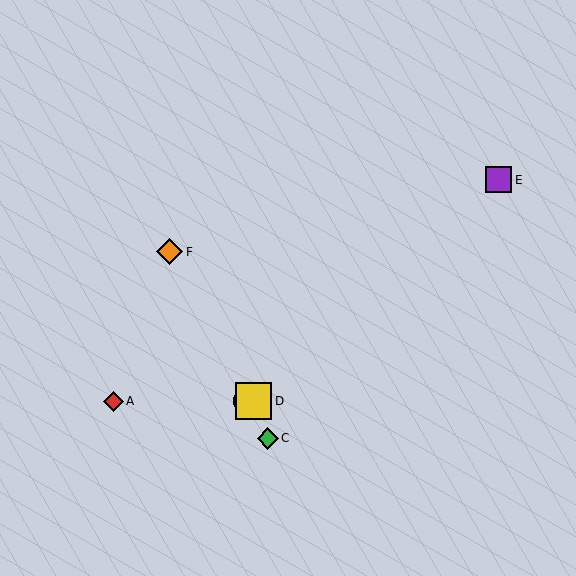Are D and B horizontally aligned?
Yes, both are at y≈401.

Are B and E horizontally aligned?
No, B is at y≈401 and E is at y≈180.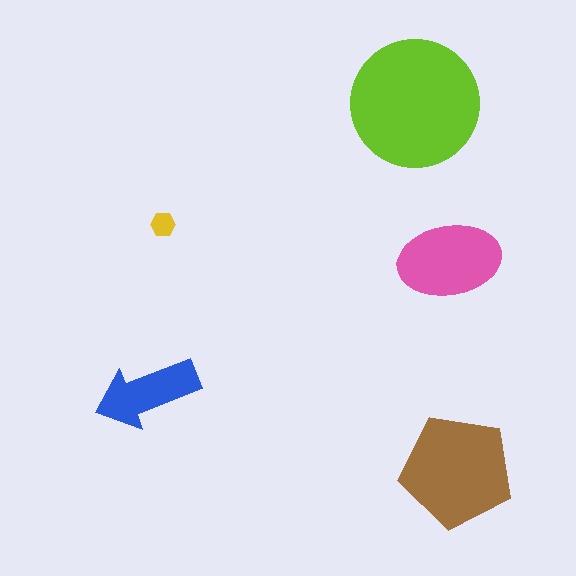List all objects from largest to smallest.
The lime circle, the brown pentagon, the pink ellipse, the blue arrow, the yellow hexagon.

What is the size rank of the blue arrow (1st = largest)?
4th.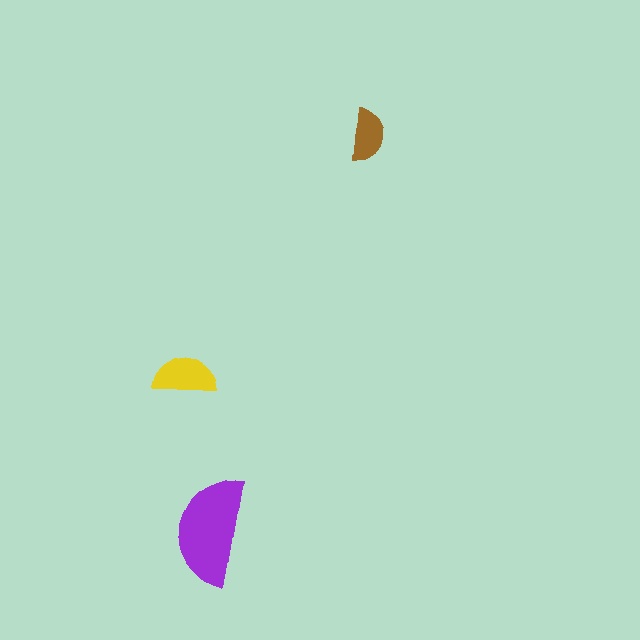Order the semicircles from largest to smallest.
the purple one, the yellow one, the brown one.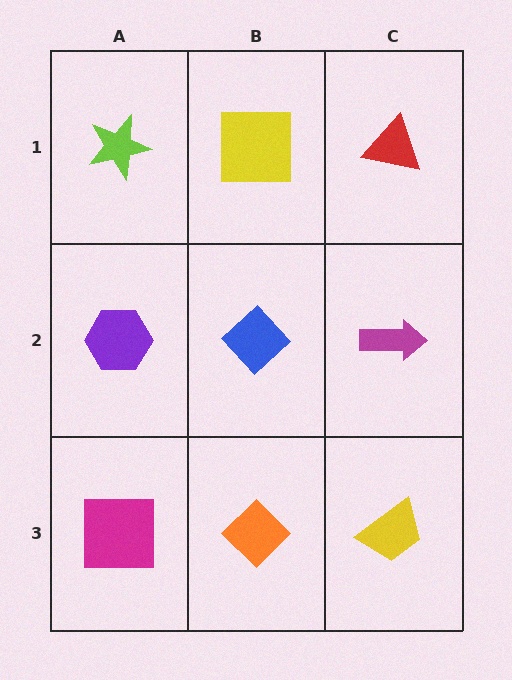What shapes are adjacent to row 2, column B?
A yellow square (row 1, column B), an orange diamond (row 3, column B), a purple hexagon (row 2, column A), a magenta arrow (row 2, column C).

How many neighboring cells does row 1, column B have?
3.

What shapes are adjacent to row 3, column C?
A magenta arrow (row 2, column C), an orange diamond (row 3, column B).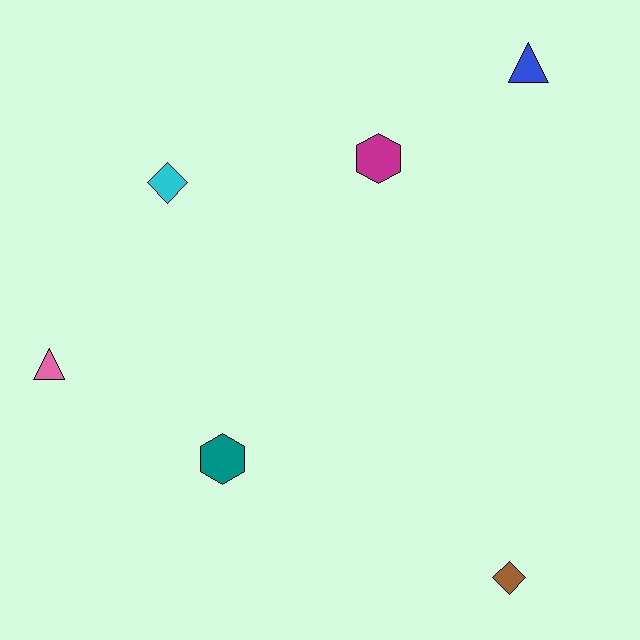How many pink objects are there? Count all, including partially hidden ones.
There is 1 pink object.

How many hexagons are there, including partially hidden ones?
There are 2 hexagons.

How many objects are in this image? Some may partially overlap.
There are 6 objects.